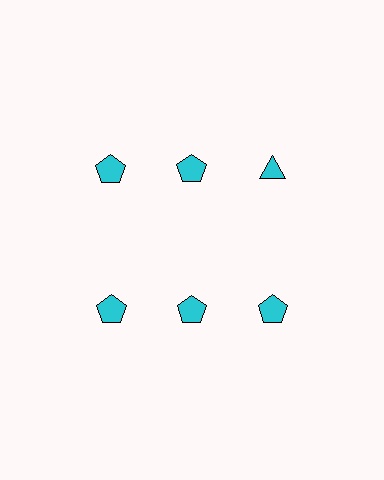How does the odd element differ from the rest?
It has a different shape: triangle instead of pentagon.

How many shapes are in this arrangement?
There are 6 shapes arranged in a grid pattern.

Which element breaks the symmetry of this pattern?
The cyan triangle in the top row, center column breaks the symmetry. All other shapes are cyan pentagons.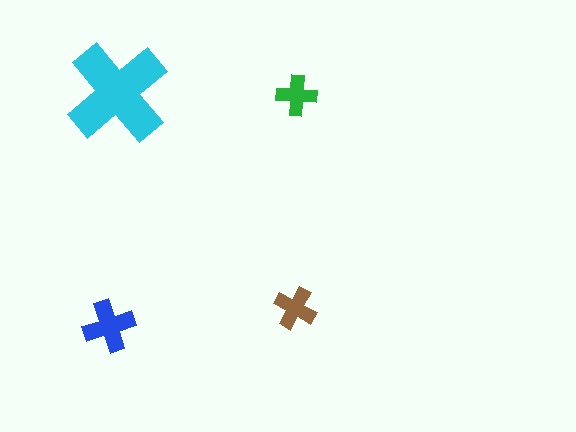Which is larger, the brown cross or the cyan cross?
The cyan one.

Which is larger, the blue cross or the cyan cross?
The cyan one.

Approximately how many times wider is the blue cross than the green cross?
About 1.5 times wider.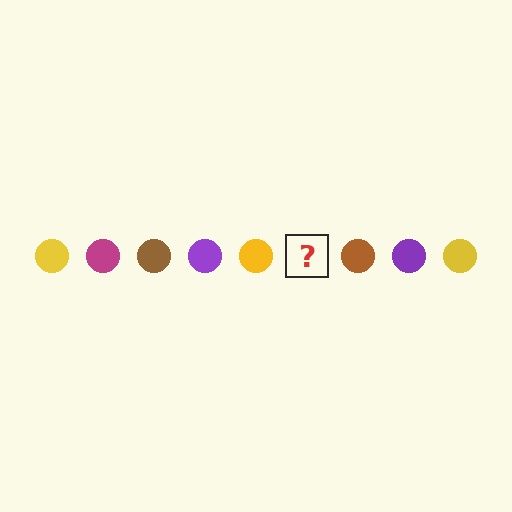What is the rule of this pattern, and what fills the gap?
The rule is that the pattern cycles through yellow, magenta, brown, purple circles. The gap should be filled with a magenta circle.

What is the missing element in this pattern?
The missing element is a magenta circle.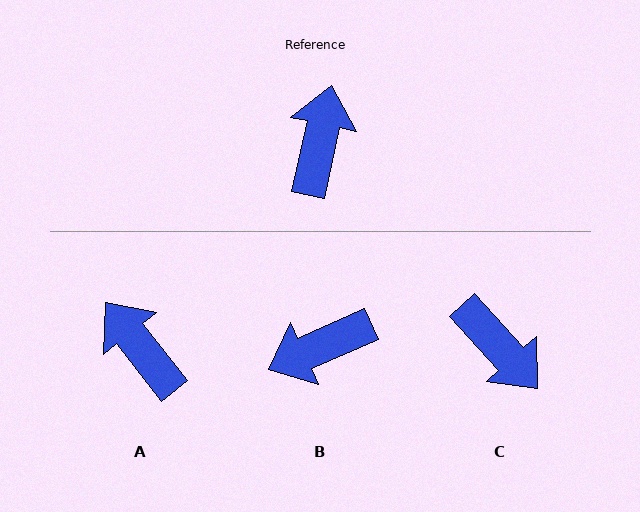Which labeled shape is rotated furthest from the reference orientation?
B, about 126 degrees away.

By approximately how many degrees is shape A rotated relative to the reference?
Approximately 50 degrees counter-clockwise.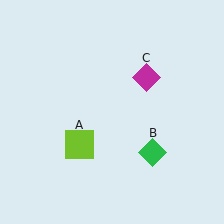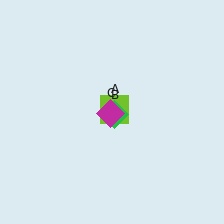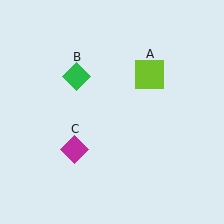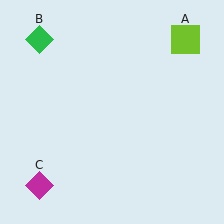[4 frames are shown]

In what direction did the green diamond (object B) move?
The green diamond (object B) moved up and to the left.